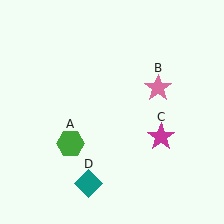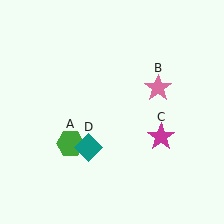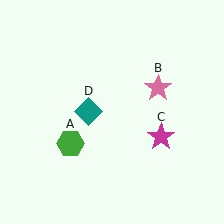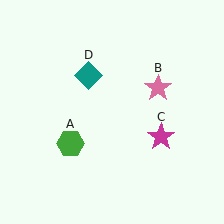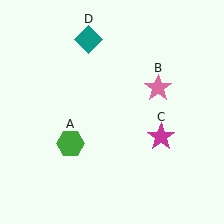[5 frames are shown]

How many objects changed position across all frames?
1 object changed position: teal diamond (object D).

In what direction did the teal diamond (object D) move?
The teal diamond (object D) moved up.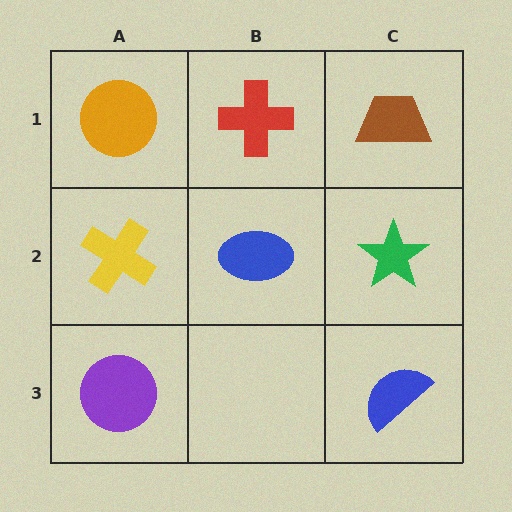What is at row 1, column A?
An orange circle.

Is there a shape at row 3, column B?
No, that cell is empty.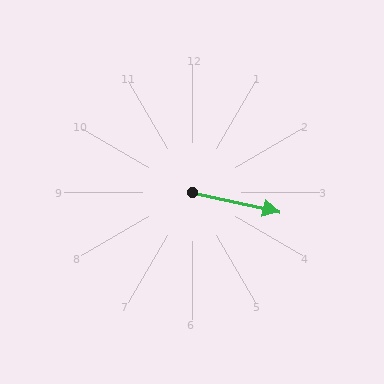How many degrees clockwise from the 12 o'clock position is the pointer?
Approximately 102 degrees.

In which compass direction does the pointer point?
East.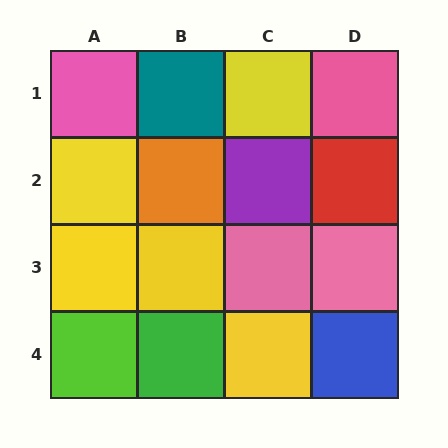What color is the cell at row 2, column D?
Red.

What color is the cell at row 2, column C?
Purple.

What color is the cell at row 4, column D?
Blue.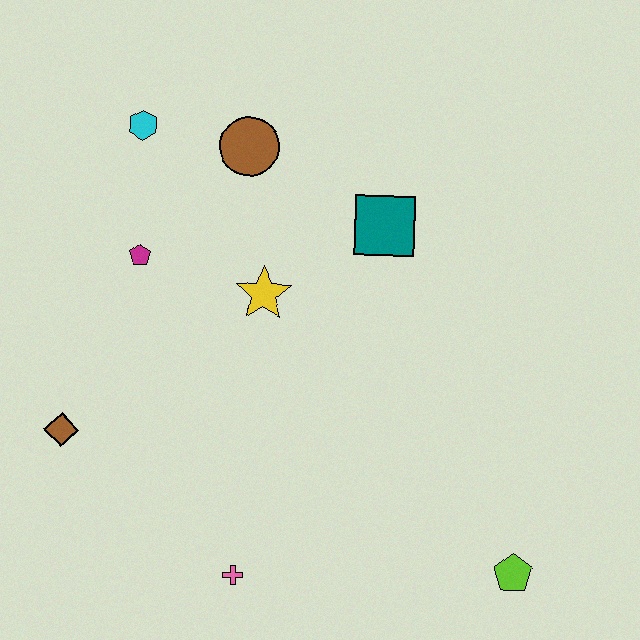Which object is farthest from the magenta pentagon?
The lime pentagon is farthest from the magenta pentagon.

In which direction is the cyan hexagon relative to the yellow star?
The cyan hexagon is above the yellow star.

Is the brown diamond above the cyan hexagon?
No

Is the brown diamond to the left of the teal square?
Yes